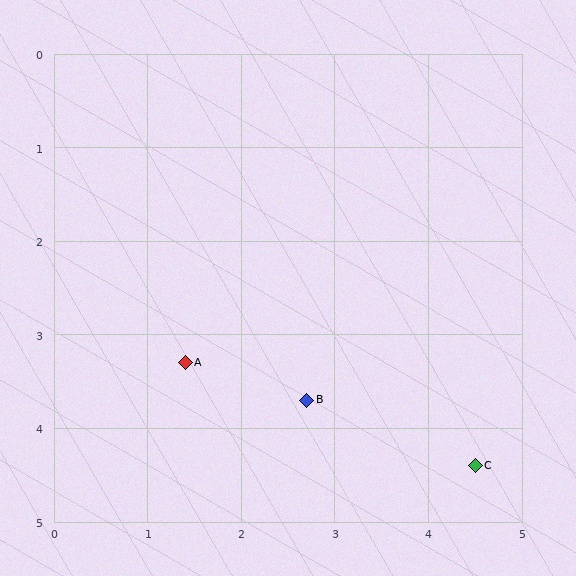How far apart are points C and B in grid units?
Points C and B are about 1.9 grid units apart.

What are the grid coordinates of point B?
Point B is at approximately (2.7, 3.7).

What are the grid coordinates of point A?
Point A is at approximately (1.4, 3.3).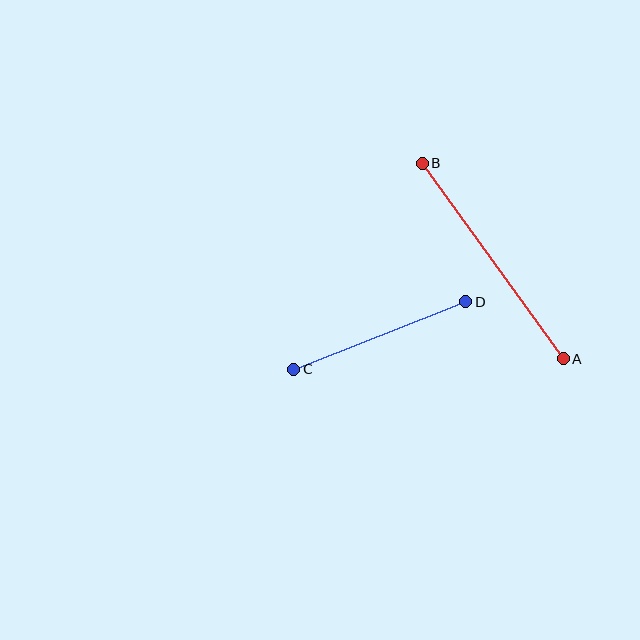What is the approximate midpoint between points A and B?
The midpoint is at approximately (493, 261) pixels.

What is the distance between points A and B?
The distance is approximately 241 pixels.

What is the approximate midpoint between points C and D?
The midpoint is at approximately (380, 336) pixels.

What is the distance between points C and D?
The distance is approximately 185 pixels.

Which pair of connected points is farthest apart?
Points A and B are farthest apart.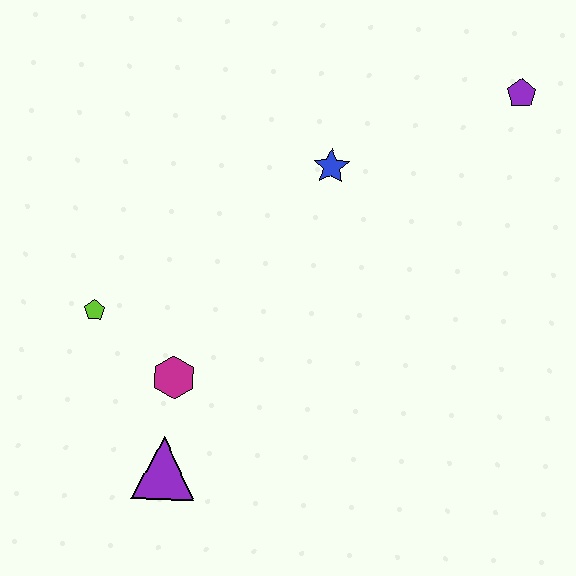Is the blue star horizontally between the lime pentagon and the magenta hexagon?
No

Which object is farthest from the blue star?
The purple triangle is farthest from the blue star.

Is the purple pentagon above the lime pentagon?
Yes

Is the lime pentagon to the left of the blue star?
Yes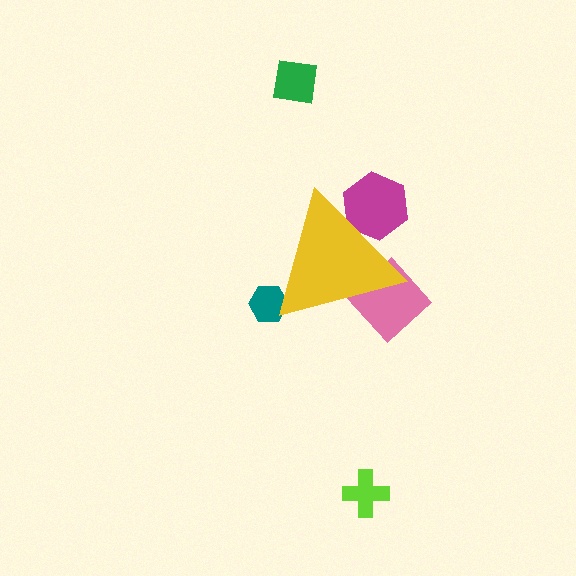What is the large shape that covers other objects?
A yellow triangle.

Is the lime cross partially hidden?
No, the lime cross is fully visible.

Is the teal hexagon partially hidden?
Yes, the teal hexagon is partially hidden behind the yellow triangle.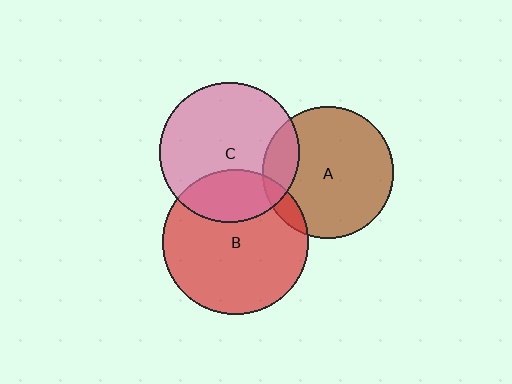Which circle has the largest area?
Circle B (red).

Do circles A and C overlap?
Yes.